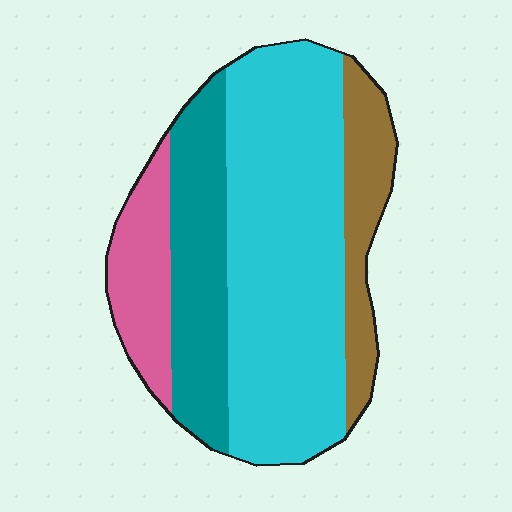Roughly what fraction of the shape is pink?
Pink takes up less than a quarter of the shape.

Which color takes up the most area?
Cyan, at roughly 50%.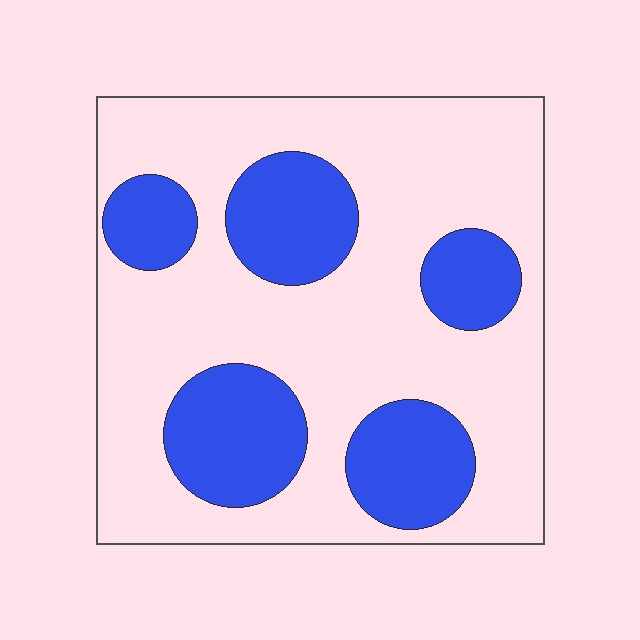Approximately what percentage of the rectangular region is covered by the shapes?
Approximately 30%.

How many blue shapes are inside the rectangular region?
5.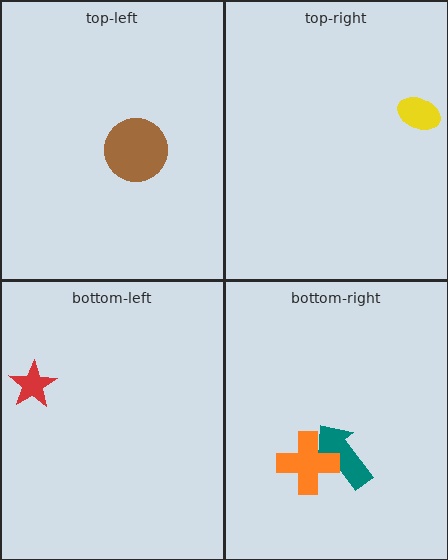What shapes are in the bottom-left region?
The red star.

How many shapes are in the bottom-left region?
1.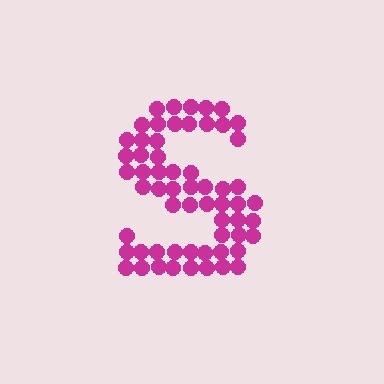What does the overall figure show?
The overall figure shows the letter S.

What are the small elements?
The small elements are circles.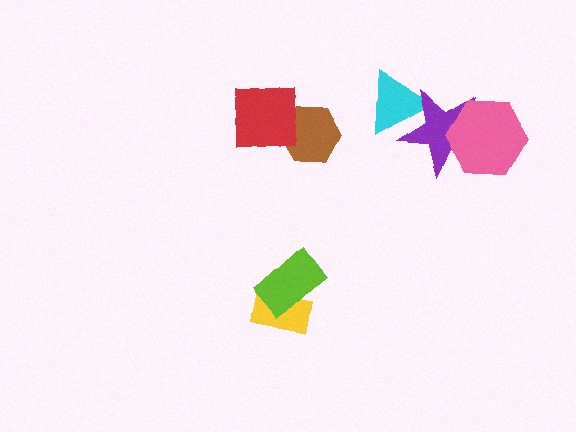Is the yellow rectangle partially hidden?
Yes, it is partially covered by another shape.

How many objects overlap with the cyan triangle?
1 object overlaps with the cyan triangle.